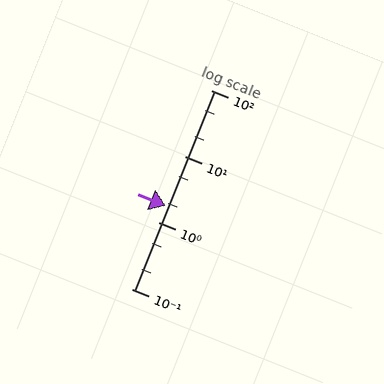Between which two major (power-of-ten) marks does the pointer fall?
The pointer is between 1 and 10.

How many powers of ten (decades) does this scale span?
The scale spans 3 decades, from 0.1 to 100.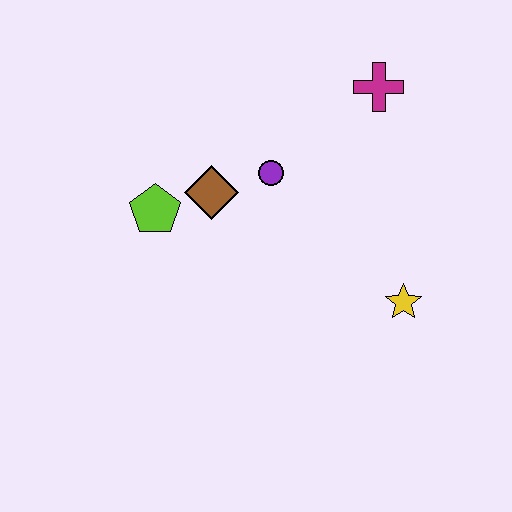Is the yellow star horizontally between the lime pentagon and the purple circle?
No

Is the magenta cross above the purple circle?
Yes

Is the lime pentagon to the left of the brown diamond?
Yes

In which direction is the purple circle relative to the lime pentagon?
The purple circle is to the right of the lime pentagon.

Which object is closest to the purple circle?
The brown diamond is closest to the purple circle.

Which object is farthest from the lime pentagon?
The yellow star is farthest from the lime pentagon.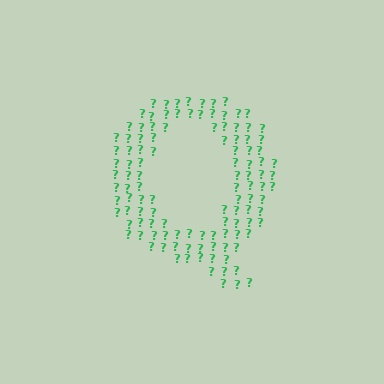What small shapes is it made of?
It is made of small question marks.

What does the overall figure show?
The overall figure shows the letter Q.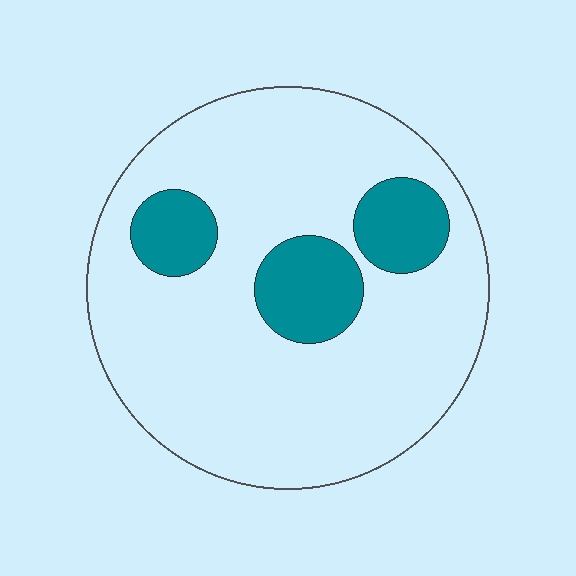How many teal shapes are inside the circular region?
3.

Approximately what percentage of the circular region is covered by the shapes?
Approximately 20%.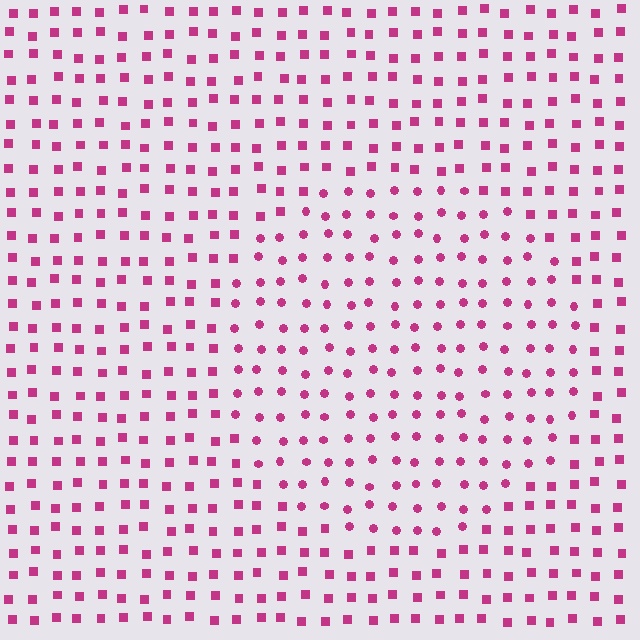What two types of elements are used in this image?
The image uses circles inside the circle region and squares outside it.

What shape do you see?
I see a circle.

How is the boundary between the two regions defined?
The boundary is defined by a change in element shape: circles inside vs. squares outside. All elements share the same color and spacing.